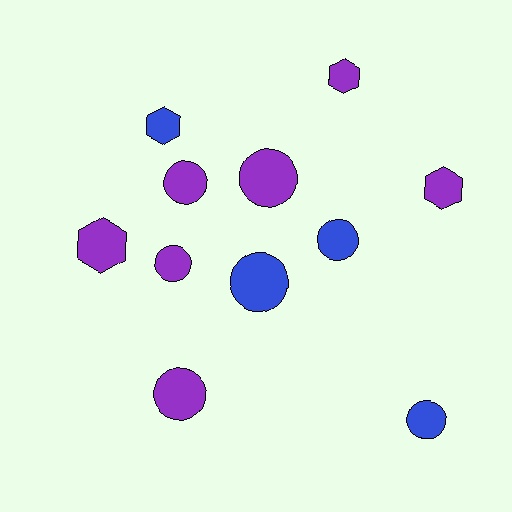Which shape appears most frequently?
Circle, with 7 objects.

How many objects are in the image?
There are 11 objects.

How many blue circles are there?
There are 3 blue circles.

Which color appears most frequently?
Purple, with 7 objects.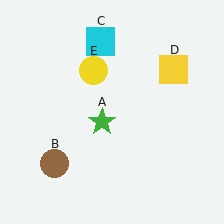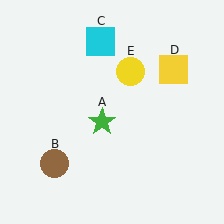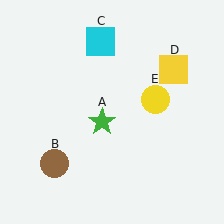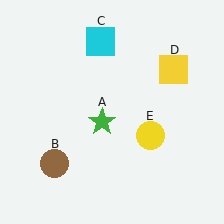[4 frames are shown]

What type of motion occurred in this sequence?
The yellow circle (object E) rotated clockwise around the center of the scene.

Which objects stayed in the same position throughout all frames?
Green star (object A) and brown circle (object B) and cyan square (object C) and yellow square (object D) remained stationary.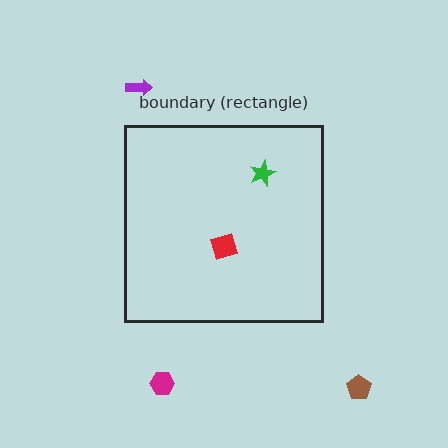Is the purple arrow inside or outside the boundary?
Outside.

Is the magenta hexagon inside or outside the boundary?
Outside.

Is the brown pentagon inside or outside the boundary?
Outside.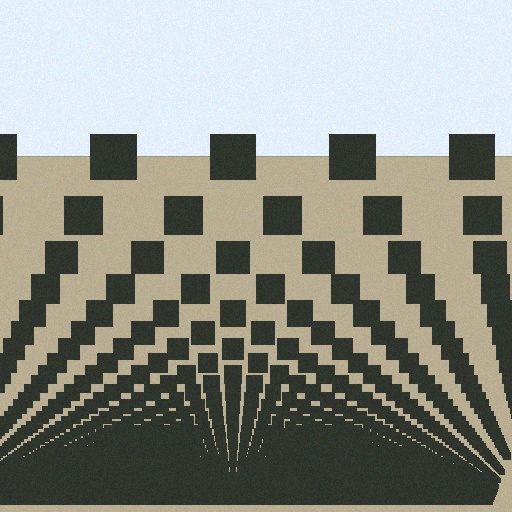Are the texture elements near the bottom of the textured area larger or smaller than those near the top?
Smaller. The gradient is inverted — elements near the bottom are smaller and denser.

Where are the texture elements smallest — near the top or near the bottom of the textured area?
Near the bottom.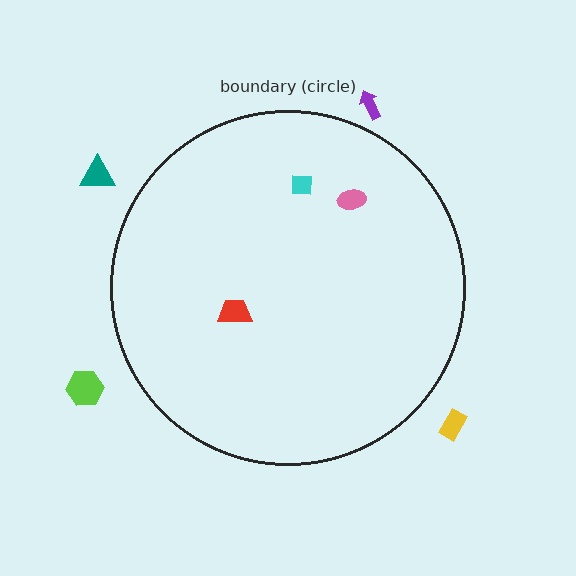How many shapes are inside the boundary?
3 inside, 4 outside.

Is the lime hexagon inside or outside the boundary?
Outside.